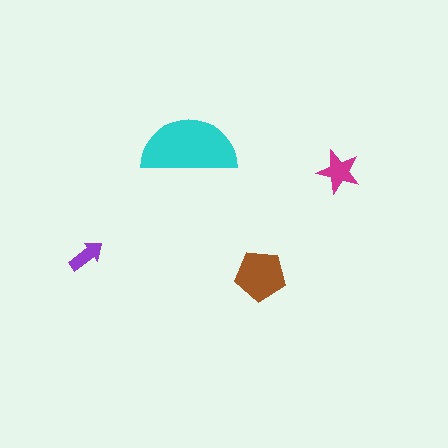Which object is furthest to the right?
The magenta star is rightmost.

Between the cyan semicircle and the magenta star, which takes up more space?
The cyan semicircle.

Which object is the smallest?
The purple arrow.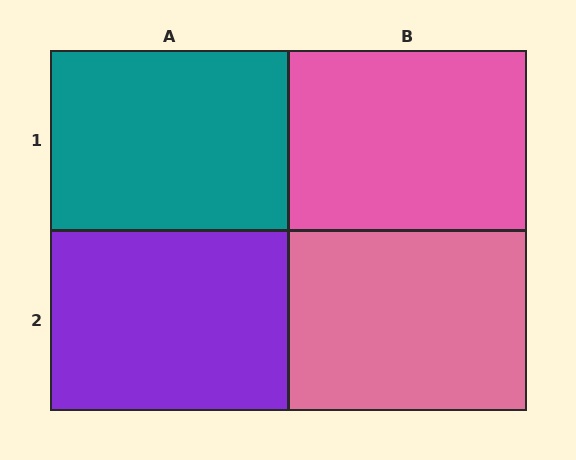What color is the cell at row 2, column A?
Purple.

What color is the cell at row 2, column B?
Pink.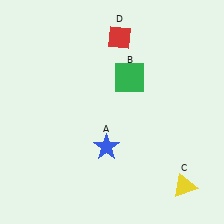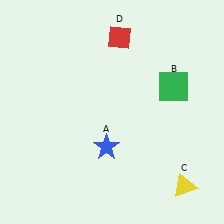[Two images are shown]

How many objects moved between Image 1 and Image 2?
1 object moved between the two images.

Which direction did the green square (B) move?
The green square (B) moved right.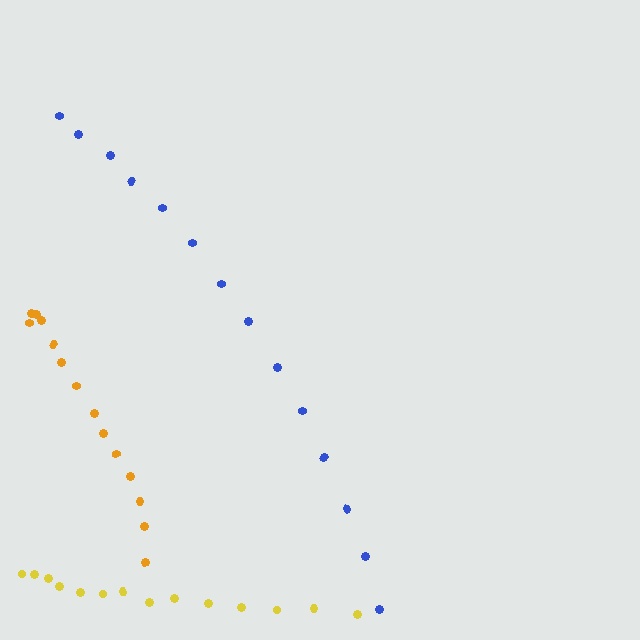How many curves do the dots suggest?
There are 3 distinct paths.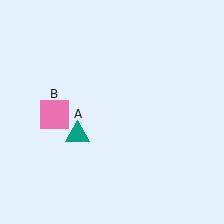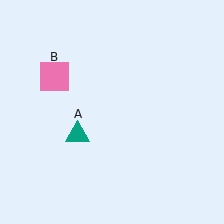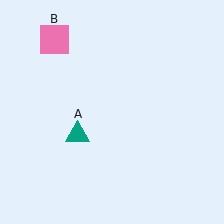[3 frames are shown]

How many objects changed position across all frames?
1 object changed position: pink square (object B).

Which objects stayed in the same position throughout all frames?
Teal triangle (object A) remained stationary.